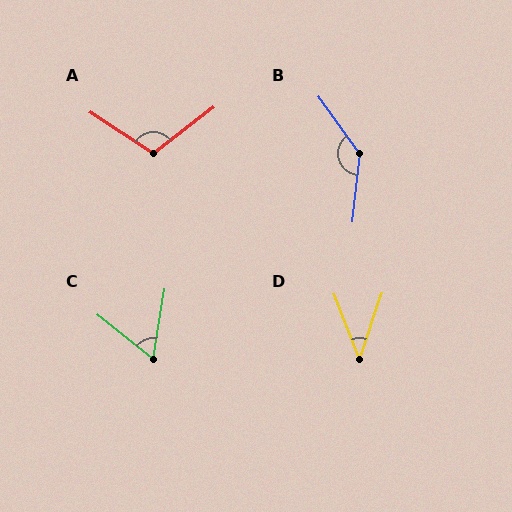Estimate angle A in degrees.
Approximately 109 degrees.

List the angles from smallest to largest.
D (40°), C (61°), A (109°), B (138°).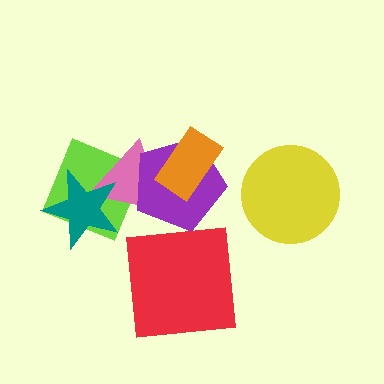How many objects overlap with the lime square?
2 objects overlap with the lime square.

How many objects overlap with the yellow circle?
0 objects overlap with the yellow circle.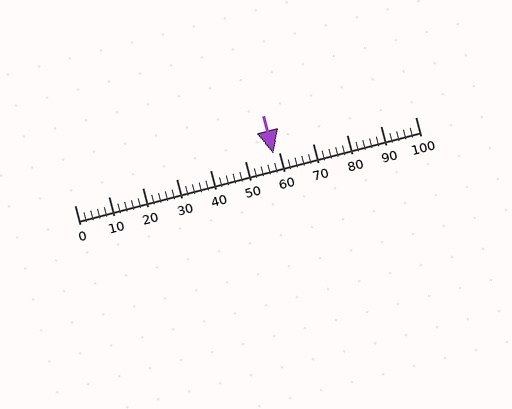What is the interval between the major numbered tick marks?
The major tick marks are spaced 10 units apart.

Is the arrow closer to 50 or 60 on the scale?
The arrow is closer to 60.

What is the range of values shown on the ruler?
The ruler shows values from 0 to 100.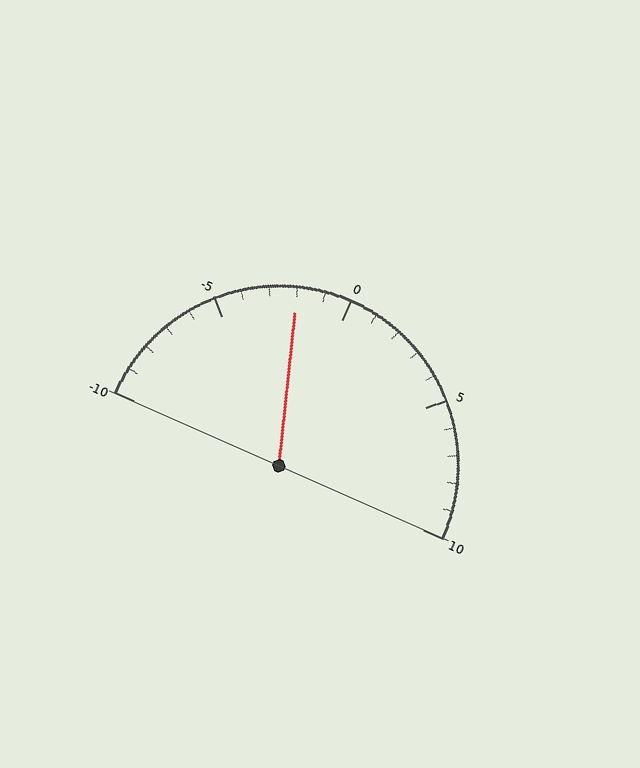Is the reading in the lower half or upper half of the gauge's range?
The reading is in the lower half of the range (-10 to 10).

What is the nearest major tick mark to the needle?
The nearest major tick mark is 0.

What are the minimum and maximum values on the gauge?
The gauge ranges from -10 to 10.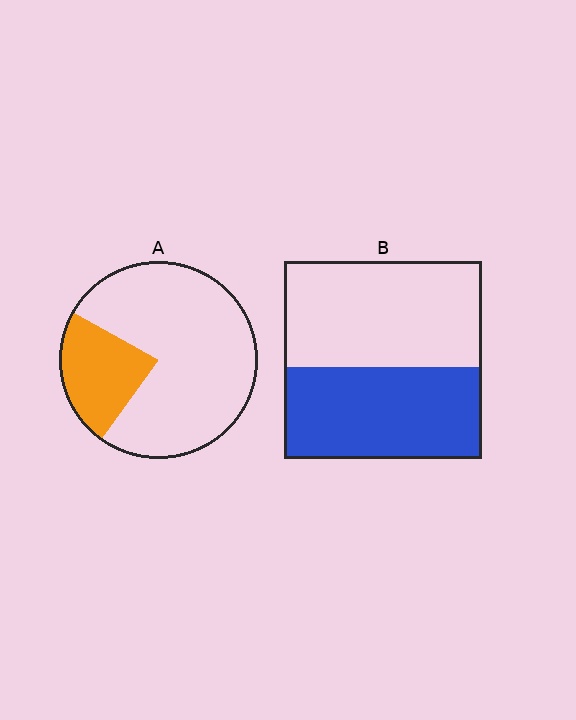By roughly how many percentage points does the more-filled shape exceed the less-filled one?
By roughly 25 percentage points (B over A).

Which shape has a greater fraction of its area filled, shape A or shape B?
Shape B.